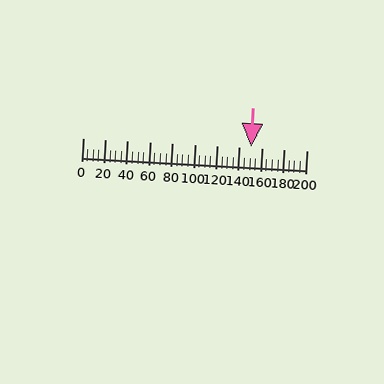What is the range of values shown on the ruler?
The ruler shows values from 0 to 200.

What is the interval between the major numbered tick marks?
The major tick marks are spaced 20 units apart.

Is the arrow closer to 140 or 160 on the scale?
The arrow is closer to 160.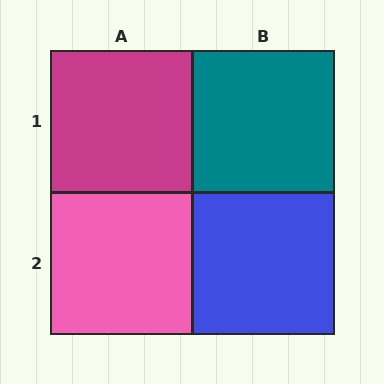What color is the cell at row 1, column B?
Teal.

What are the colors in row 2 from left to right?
Pink, blue.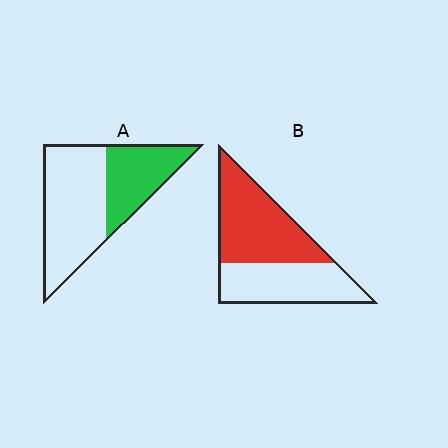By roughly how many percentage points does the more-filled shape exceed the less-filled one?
By roughly 20 percentage points (B over A).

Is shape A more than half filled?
No.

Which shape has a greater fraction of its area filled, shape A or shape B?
Shape B.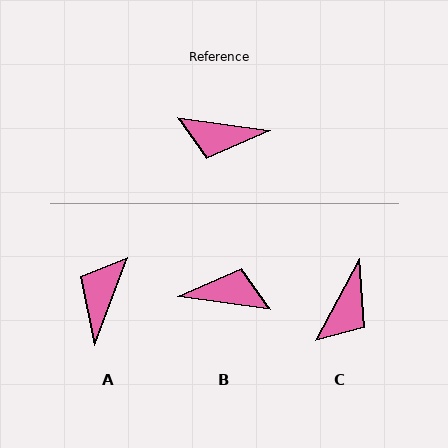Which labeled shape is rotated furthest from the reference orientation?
B, about 180 degrees away.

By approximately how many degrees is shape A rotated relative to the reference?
Approximately 103 degrees clockwise.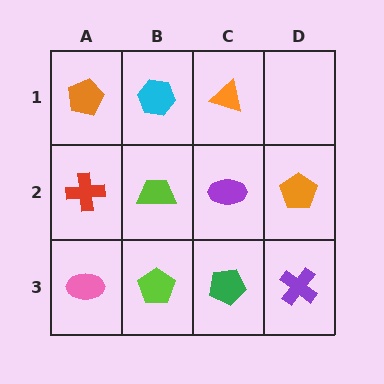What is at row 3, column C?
A green pentagon.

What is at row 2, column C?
A purple ellipse.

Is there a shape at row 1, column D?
No, that cell is empty.